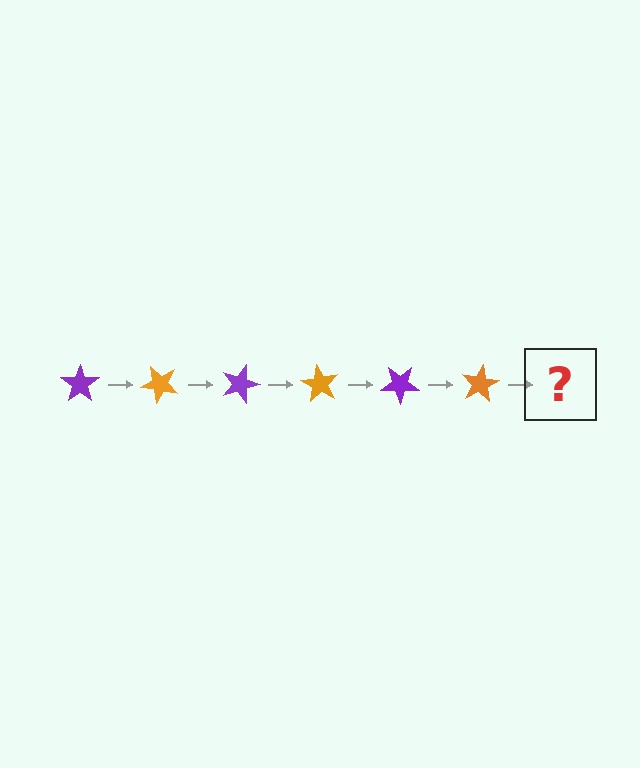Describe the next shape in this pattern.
It should be a purple star, rotated 270 degrees from the start.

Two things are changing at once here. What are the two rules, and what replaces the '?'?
The two rules are that it rotates 45 degrees each step and the color cycles through purple and orange. The '?' should be a purple star, rotated 270 degrees from the start.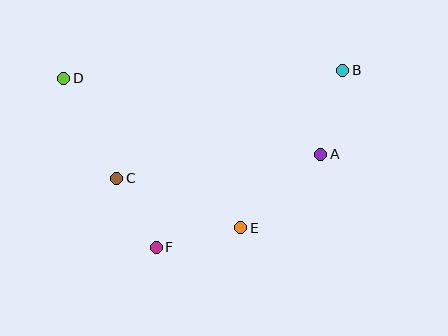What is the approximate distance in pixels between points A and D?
The distance between A and D is approximately 268 pixels.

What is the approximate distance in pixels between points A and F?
The distance between A and F is approximately 189 pixels.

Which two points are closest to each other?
Points C and F are closest to each other.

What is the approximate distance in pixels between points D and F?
The distance between D and F is approximately 192 pixels.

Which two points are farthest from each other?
Points B and D are farthest from each other.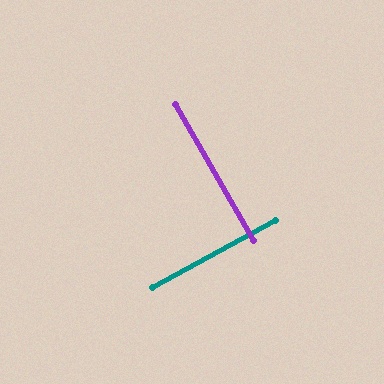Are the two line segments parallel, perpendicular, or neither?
Perpendicular — they meet at approximately 89°.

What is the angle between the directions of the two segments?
Approximately 89 degrees.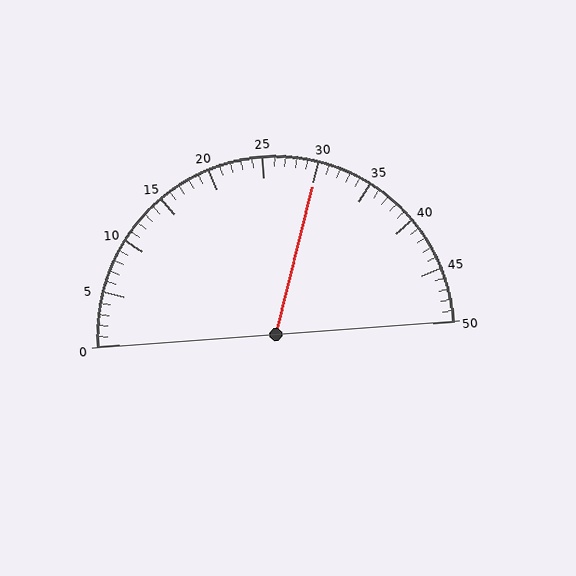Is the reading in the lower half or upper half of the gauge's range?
The reading is in the upper half of the range (0 to 50).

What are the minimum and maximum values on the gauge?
The gauge ranges from 0 to 50.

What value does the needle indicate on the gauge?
The needle indicates approximately 30.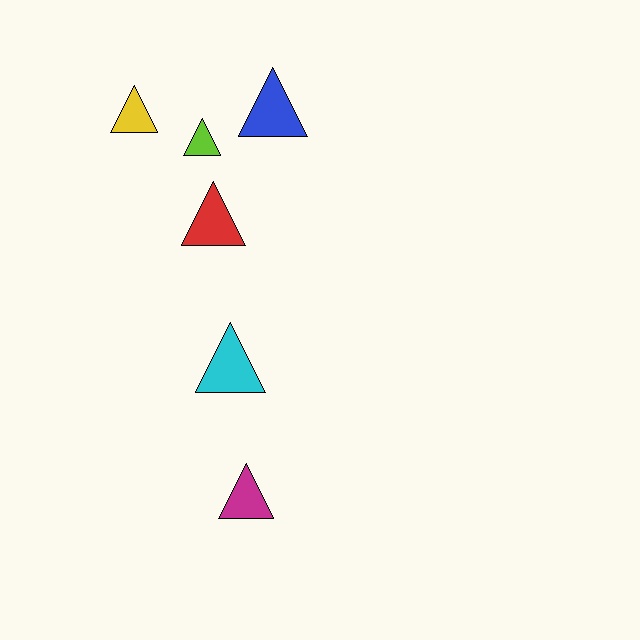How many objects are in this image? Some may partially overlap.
There are 6 objects.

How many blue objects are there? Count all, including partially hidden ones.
There is 1 blue object.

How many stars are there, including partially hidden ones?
There are no stars.